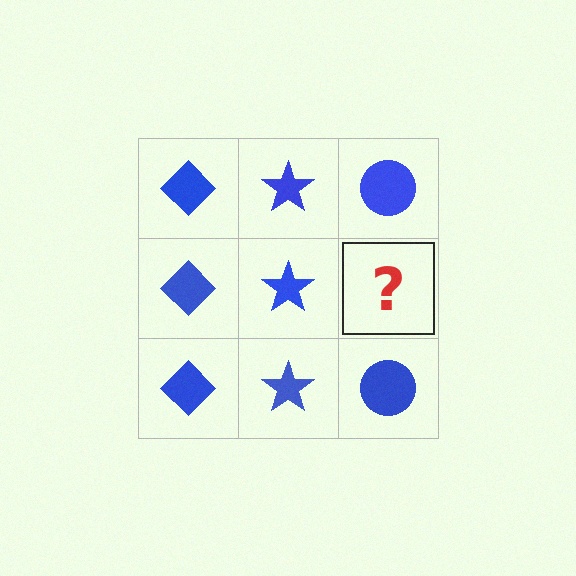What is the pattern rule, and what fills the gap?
The rule is that each column has a consistent shape. The gap should be filled with a blue circle.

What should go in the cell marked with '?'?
The missing cell should contain a blue circle.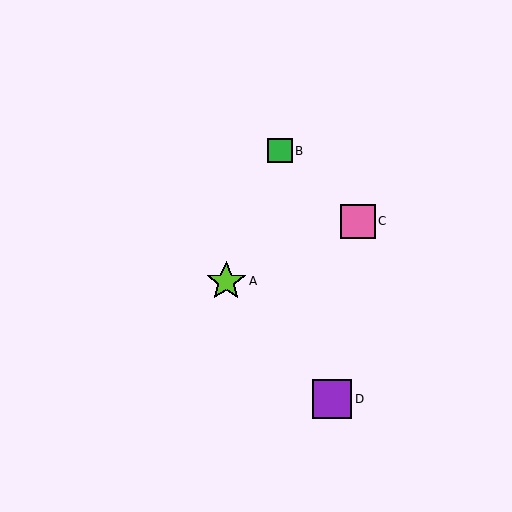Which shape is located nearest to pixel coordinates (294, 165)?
The green square (labeled B) at (280, 151) is nearest to that location.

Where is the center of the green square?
The center of the green square is at (280, 151).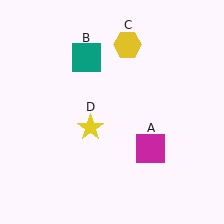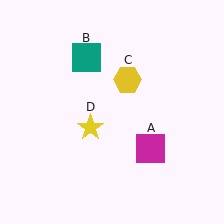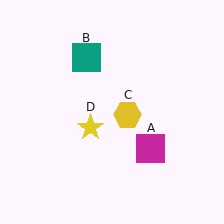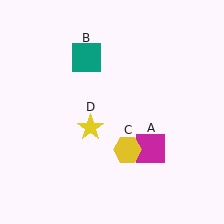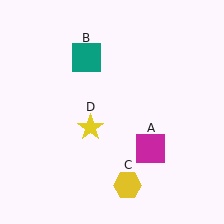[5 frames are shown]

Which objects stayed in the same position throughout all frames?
Magenta square (object A) and teal square (object B) and yellow star (object D) remained stationary.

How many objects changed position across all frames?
1 object changed position: yellow hexagon (object C).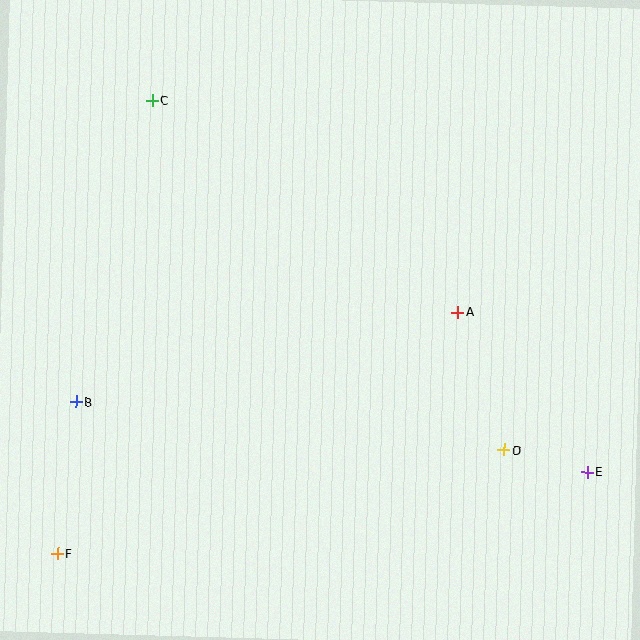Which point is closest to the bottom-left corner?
Point F is closest to the bottom-left corner.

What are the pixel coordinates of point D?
Point D is at (504, 450).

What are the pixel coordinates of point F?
Point F is at (57, 553).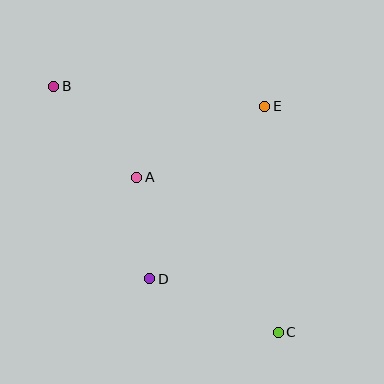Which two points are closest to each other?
Points A and D are closest to each other.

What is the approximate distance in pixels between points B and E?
The distance between B and E is approximately 212 pixels.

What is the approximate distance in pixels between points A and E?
The distance between A and E is approximately 146 pixels.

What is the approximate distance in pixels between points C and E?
The distance between C and E is approximately 226 pixels.